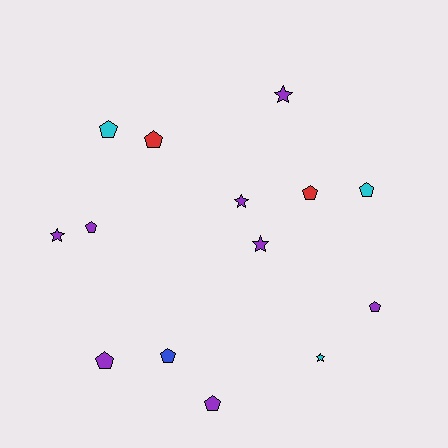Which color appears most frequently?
Purple, with 8 objects.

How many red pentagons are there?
There are 2 red pentagons.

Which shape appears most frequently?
Pentagon, with 9 objects.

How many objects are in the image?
There are 14 objects.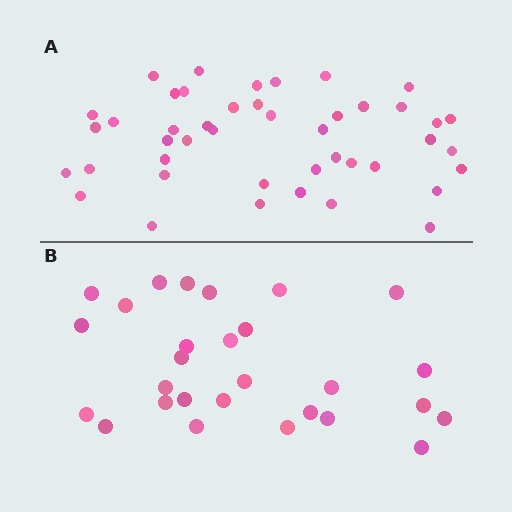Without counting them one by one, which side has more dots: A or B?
Region A (the top region) has more dots.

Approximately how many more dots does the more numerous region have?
Region A has approximately 15 more dots than region B.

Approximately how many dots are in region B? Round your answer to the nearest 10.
About 30 dots. (The exact count is 28, which rounds to 30.)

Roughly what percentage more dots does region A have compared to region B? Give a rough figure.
About 55% more.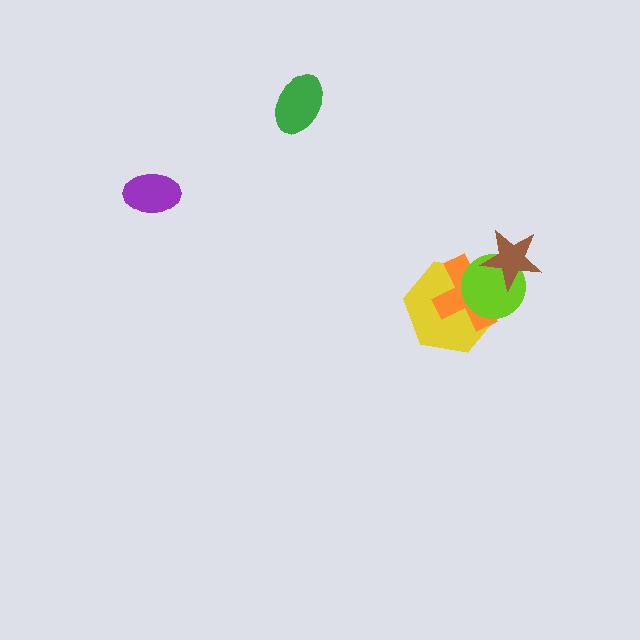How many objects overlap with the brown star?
2 objects overlap with the brown star.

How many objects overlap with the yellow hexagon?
2 objects overlap with the yellow hexagon.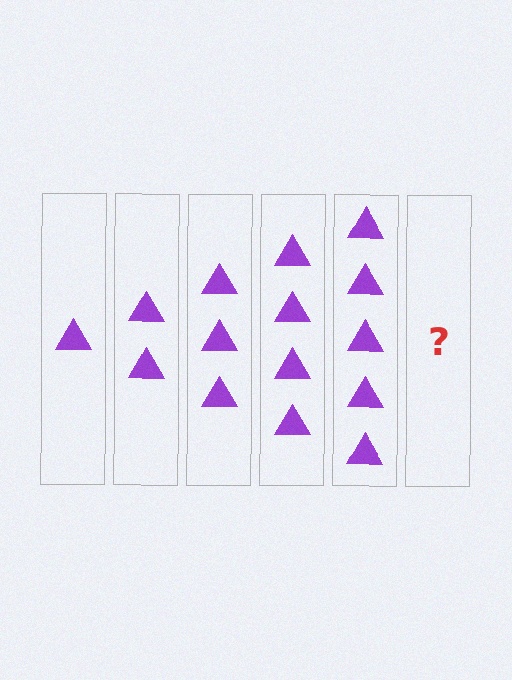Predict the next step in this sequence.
The next step is 6 triangles.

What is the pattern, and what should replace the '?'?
The pattern is that each step adds one more triangle. The '?' should be 6 triangles.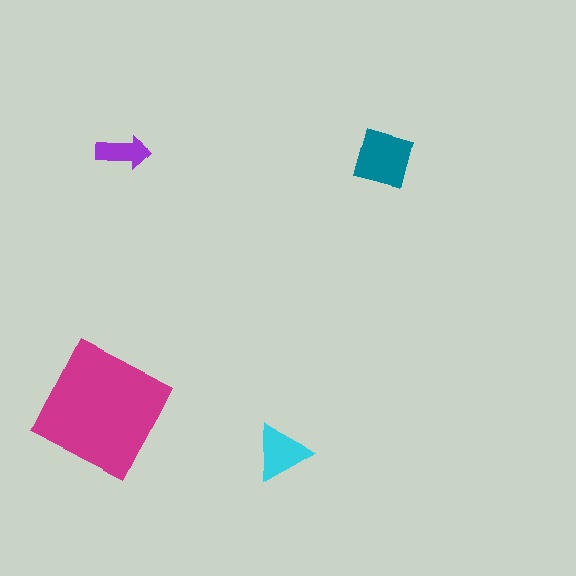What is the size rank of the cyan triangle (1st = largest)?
3rd.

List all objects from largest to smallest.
The magenta square, the teal square, the cyan triangle, the purple arrow.